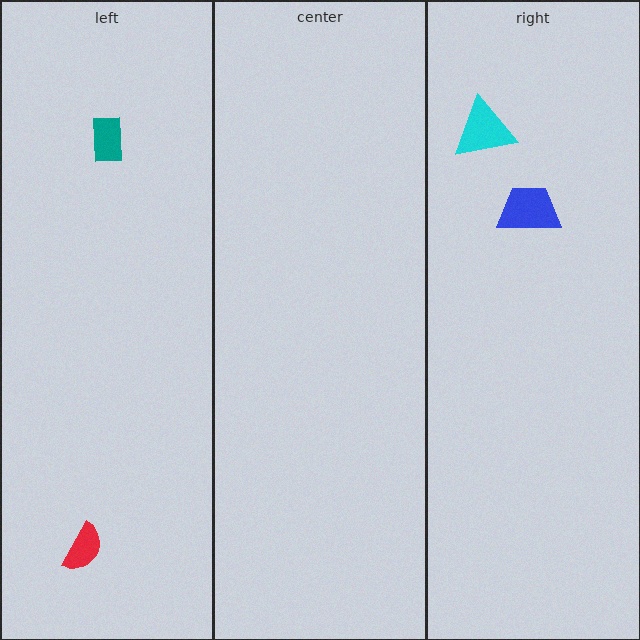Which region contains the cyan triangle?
The right region.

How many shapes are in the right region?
2.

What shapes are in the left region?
The teal rectangle, the red semicircle.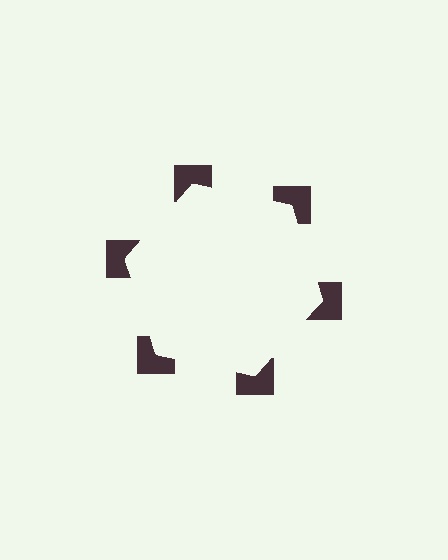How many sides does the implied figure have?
6 sides.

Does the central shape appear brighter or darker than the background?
It typically appears slightly brighter than the background, even though no actual brightness change is drawn.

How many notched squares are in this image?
There are 6 — one at each vertex of the illusory hexagon.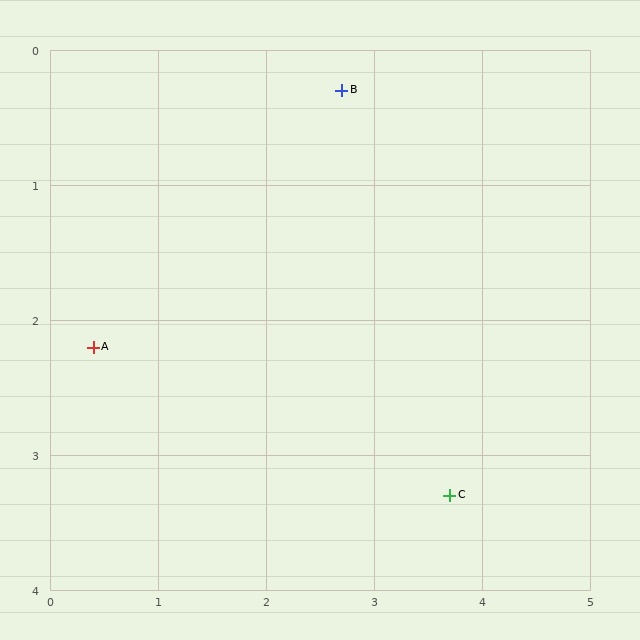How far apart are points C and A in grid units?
Points C and A are about 3.5 grid units apart.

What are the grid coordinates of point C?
Point C is at approximately (3.7, 3.3).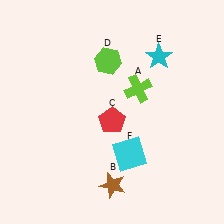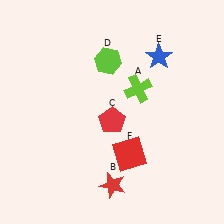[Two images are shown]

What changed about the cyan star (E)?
In Image 1, E is cyan. In Image 2, it changed to blue.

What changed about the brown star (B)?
In Image 1, B is brown. In Image 2, it changed to red.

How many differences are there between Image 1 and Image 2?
There are 3 differences between the two images.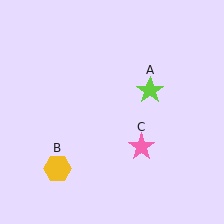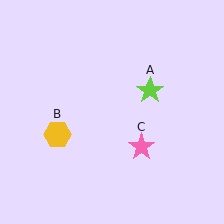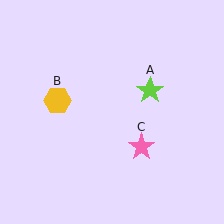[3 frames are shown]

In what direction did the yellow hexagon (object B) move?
The yellow hexagon (object B) moved up.